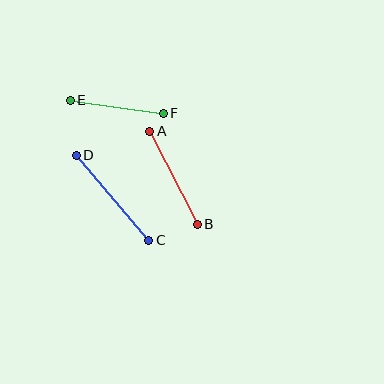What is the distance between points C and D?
The distance is approximately 112 pixels.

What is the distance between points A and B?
The distance is approximately 104 pixels.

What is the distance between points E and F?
The distance is approximately 94 pixels.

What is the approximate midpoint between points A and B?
The midpoint is at approximately (174, 178) pixels.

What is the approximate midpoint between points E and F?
The midpoint is at approximately (117, 107) pixels.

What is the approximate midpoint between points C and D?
The midpoint is at approximately (113, 198) pixels.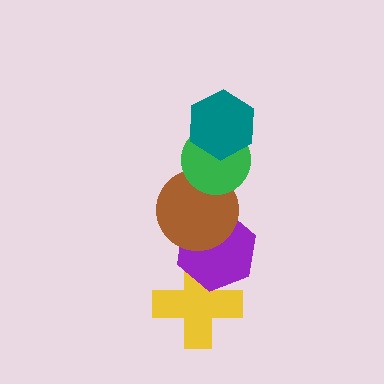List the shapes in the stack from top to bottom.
From top to bottom: the teal hexagon, the green circle, the brown circle, the purple hexagon, the yellow cross.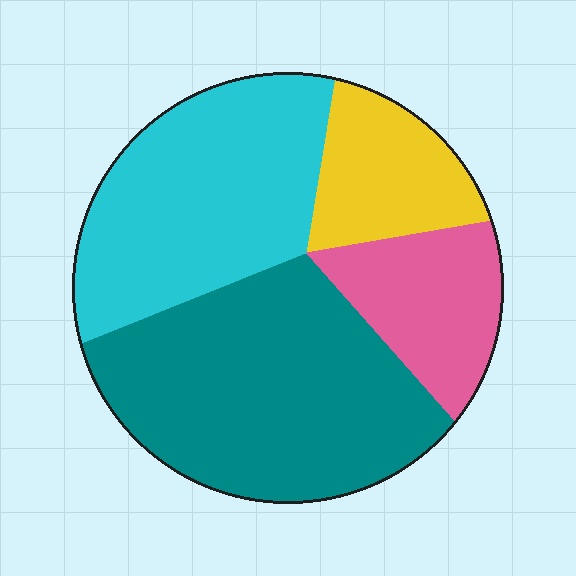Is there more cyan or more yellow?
Cyan.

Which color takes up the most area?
Teal, at roughly 40%.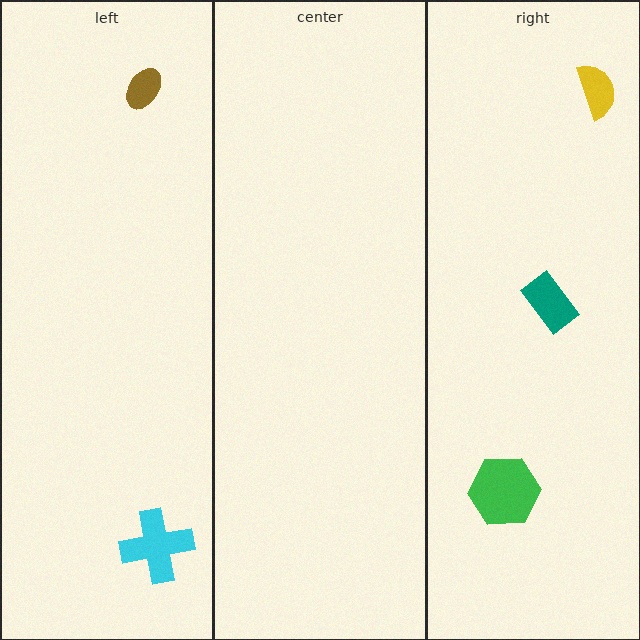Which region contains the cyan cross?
The left region.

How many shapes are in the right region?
3.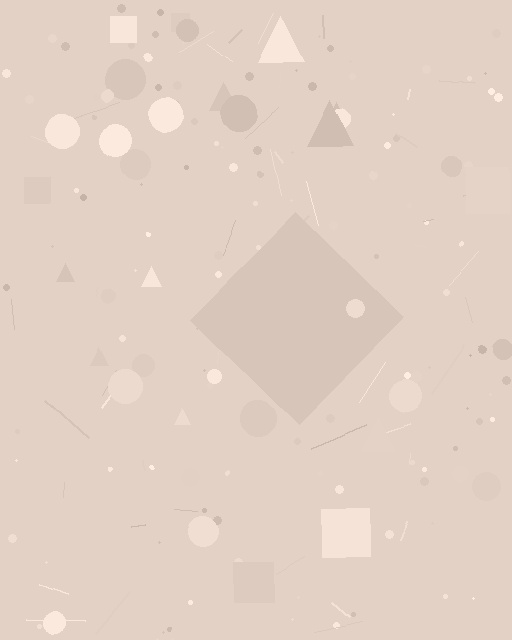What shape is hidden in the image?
A diamond is hidden in the image.